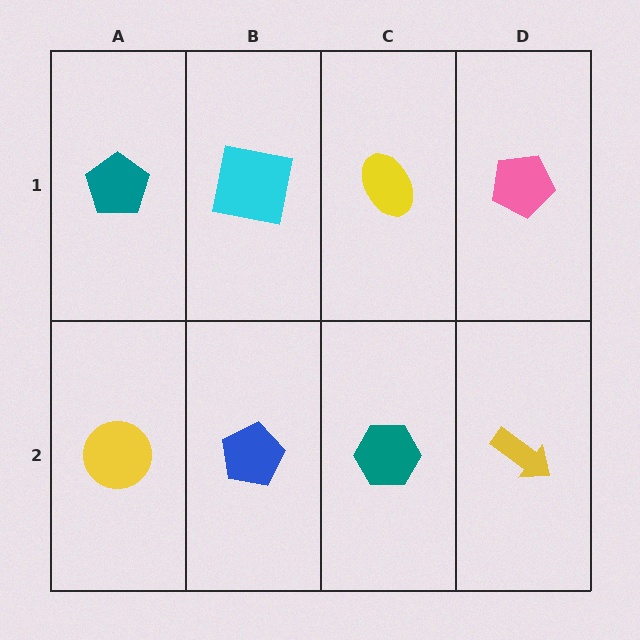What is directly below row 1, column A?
A yellow circle.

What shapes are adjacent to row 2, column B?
A cyan square (row 1, column B), a yellow circle (row 2, column A), a teal hexagon (row 2, column C).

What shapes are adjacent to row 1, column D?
A yellow arrow (row 2, column D), a yellow ellipse (row 1, column C).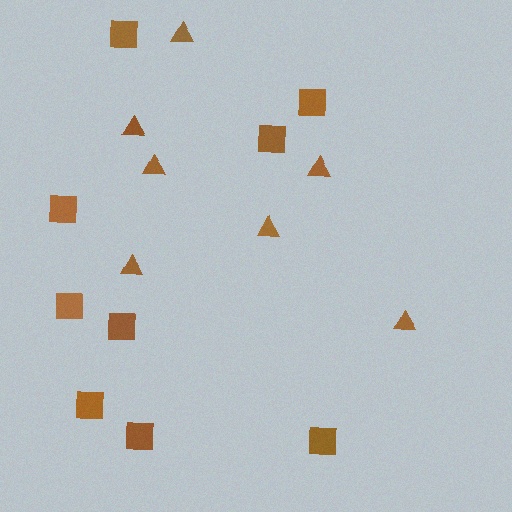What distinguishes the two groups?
There are 2 groups: one group of squares (9) and one group of triangles (7).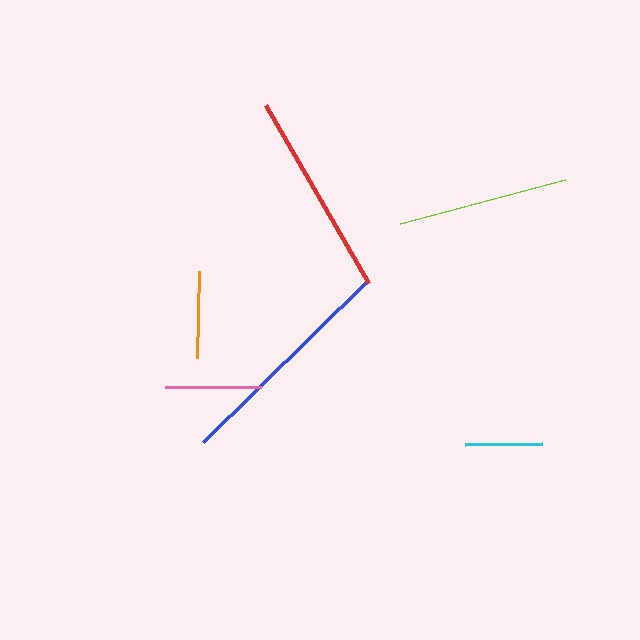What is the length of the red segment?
The red segment is approximately 206 pixels long.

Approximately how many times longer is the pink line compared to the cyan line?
The pink line is approximately 1.3 times the length of the cyan line.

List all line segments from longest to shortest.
From longest to shortest: blue, red, lime, pink, orange, cyan.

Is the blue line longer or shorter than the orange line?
The blue line is longer than the orange line.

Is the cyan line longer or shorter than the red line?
The red line is longer than the cyan line.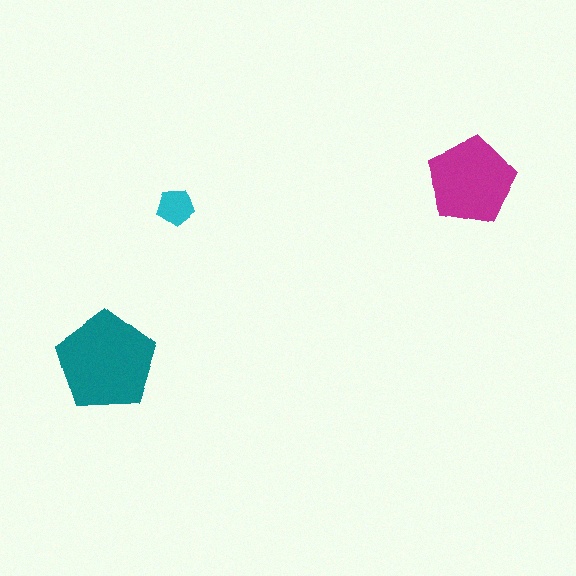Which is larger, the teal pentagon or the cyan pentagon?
The teal one.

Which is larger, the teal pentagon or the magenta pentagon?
The teal one.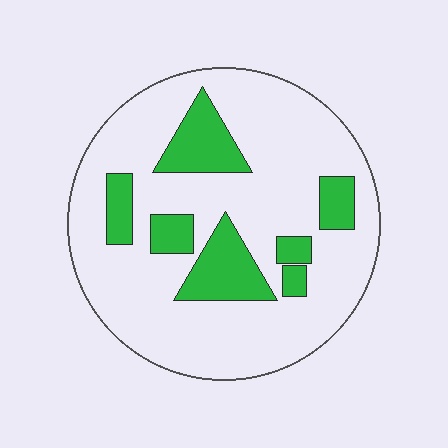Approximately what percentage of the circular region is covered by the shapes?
Approximately 20%.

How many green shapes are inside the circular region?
7.